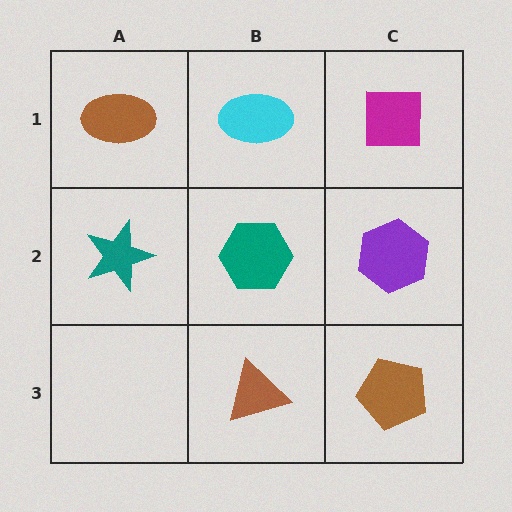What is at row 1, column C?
A magenta square.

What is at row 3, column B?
A brown triangle.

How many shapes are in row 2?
3 shapes.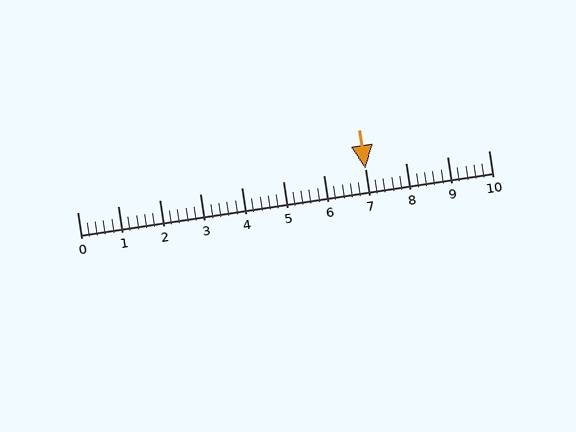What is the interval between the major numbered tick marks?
The major tick marks are spaced 1 units apart.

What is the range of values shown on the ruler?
The ruler shows values from 0 to 10.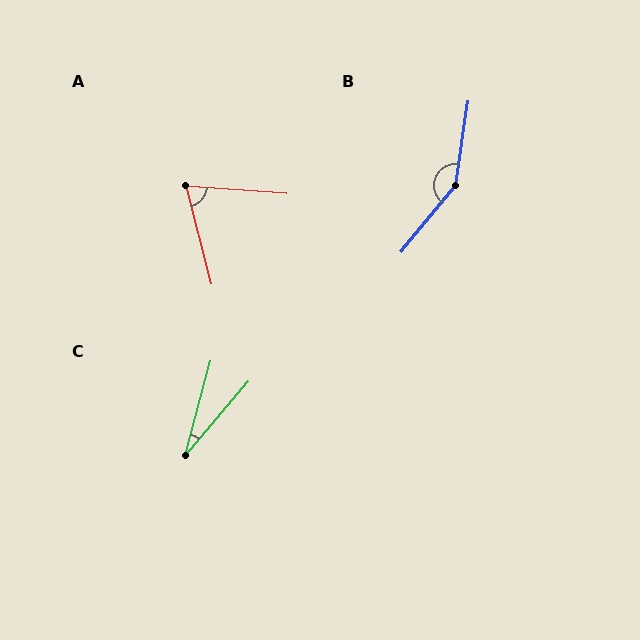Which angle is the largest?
B, at approximately 149 degrees.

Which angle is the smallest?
C, at approximately 25 degrees.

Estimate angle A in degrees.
Approximately 71 degrees.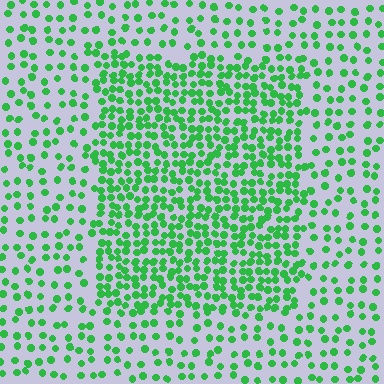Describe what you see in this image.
The image contains small green elements arranged at two different densities. A rectangle-shaped region is visible where the elements are more densely packed than the surrounding area.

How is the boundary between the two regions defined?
The boundary is defined by a change in element density (approximately 2.1x ratio). All elements are the same color, size, and shape.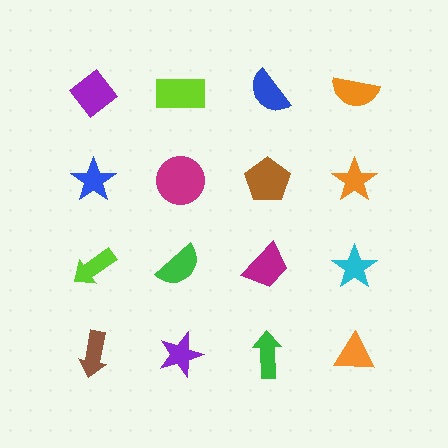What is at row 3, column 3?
A magenta trapezoid.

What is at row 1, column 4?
An orange semicircle.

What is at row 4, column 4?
An orange triangle.